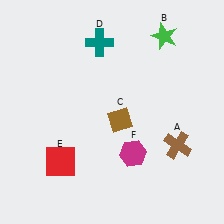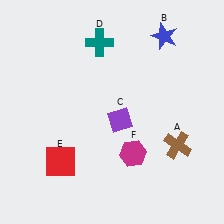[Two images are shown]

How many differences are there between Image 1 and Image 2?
There are 2 differences between the two images.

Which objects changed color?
B changed from green to blue. C changed from brown to purple.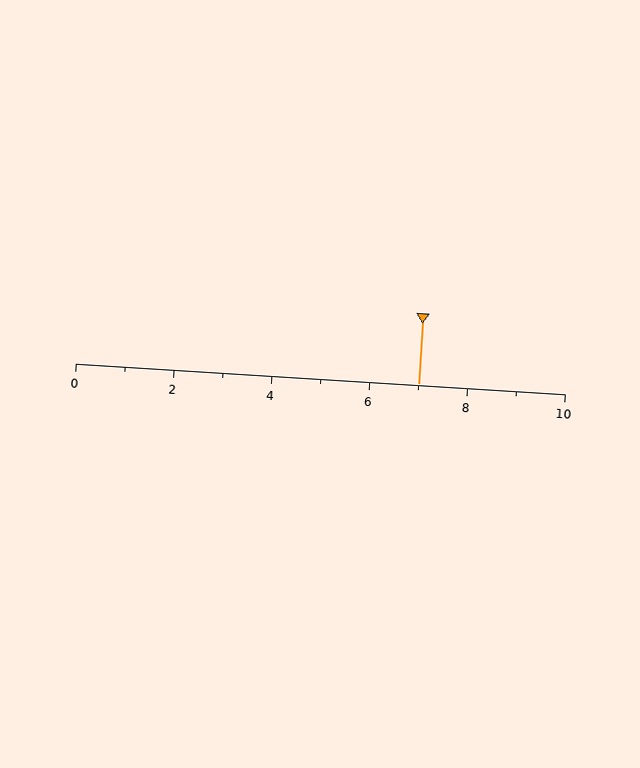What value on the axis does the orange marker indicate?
The marker indicates approximately 7.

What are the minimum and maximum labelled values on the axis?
The axis runs from 0 to 10.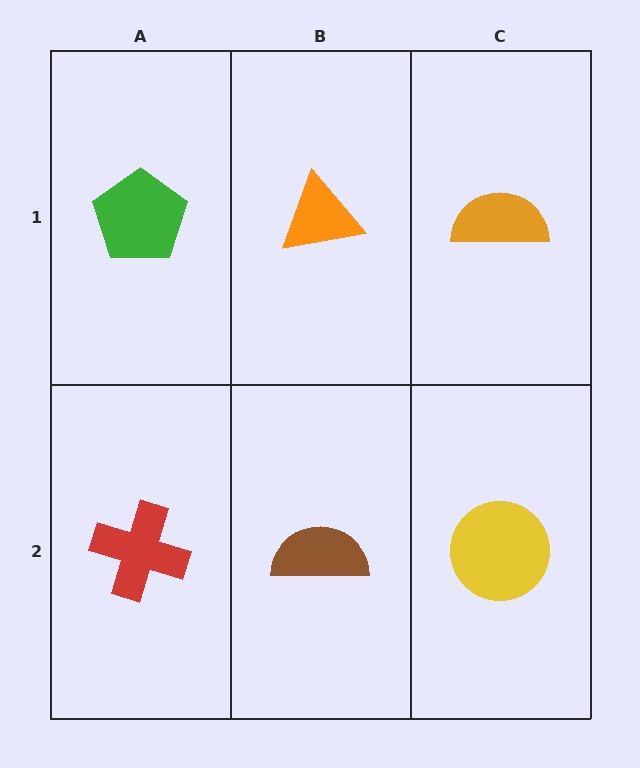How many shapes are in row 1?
3 shapes.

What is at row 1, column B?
An orange triangle.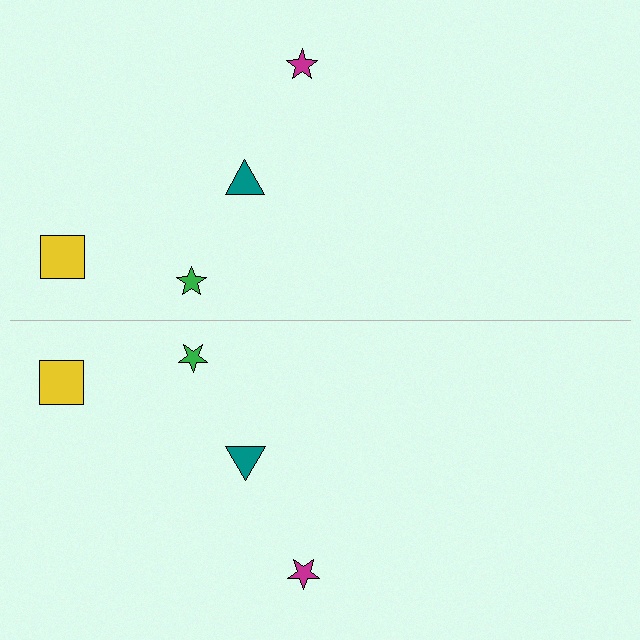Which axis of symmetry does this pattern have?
The pattern has a horizontal axis of symmetry running through the center of the image.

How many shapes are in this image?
There are 8 shapes in this image.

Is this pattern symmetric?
Yes, this pattern has bilateral (reflection) symmetry.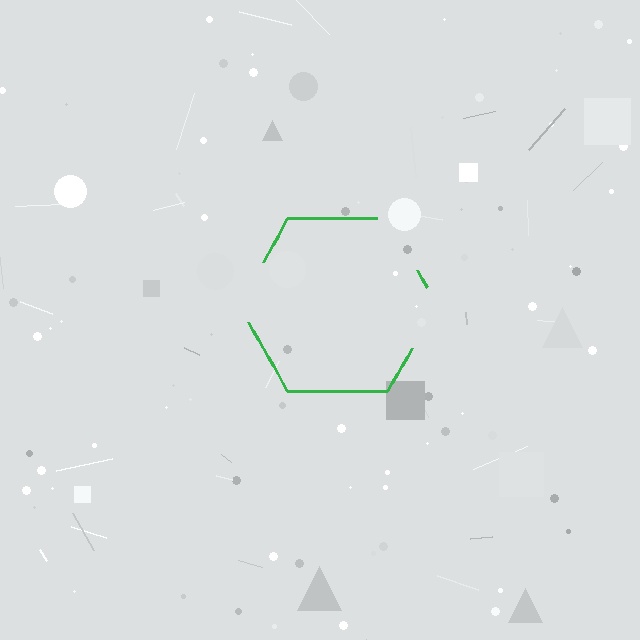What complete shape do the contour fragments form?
The contour fragments form a hexagon.